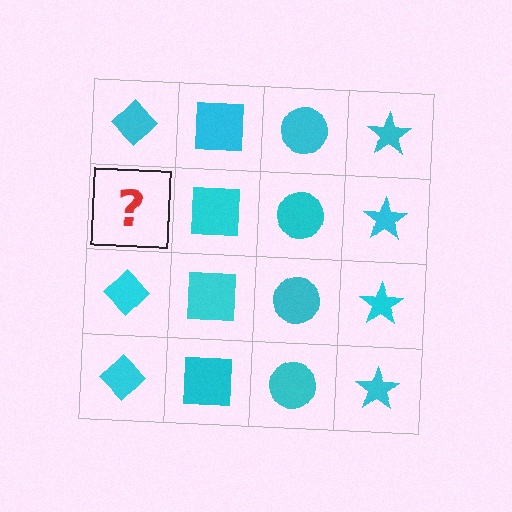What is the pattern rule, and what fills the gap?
The rule is that each column has a consistent shape. The gap should be filled with a cyan diamond.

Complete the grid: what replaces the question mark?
The question mark should be replaced with a cyan diamond.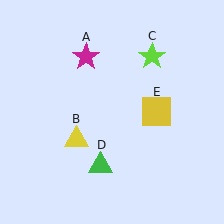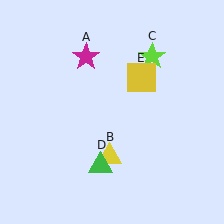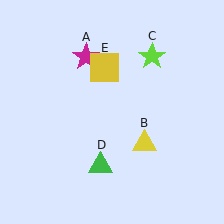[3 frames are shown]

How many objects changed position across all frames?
2 objects changed position: yellow triangle (object B), yellow square (object E).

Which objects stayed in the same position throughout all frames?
Magenta star (object A) and lime star (object C) and green triangle (object D) remained stationary.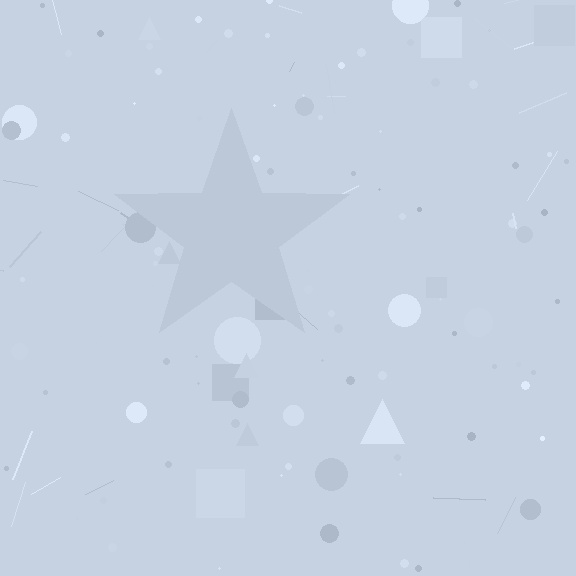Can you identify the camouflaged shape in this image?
The camouflaged shape is a star.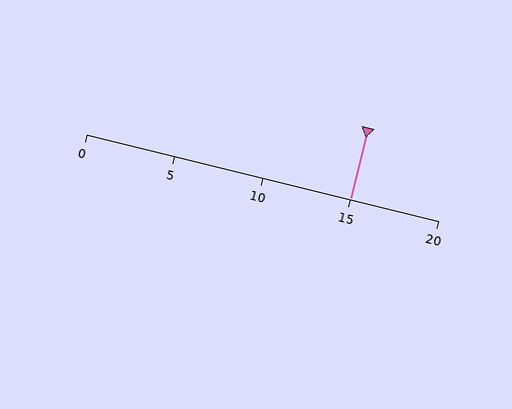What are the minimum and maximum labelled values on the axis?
The axis runs from 0 to 20.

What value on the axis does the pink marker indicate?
The marker indicates approximately 15.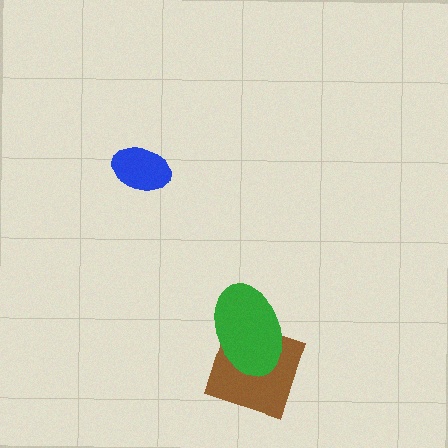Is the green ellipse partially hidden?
No, no other shape covers it.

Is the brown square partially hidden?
Yes, it is partially covered by another shape.